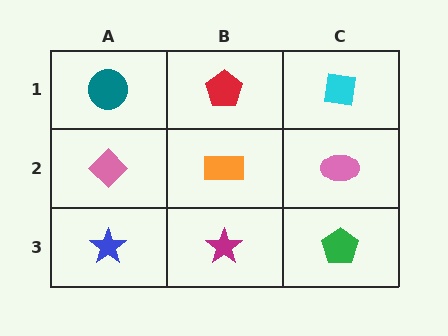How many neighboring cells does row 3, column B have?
3.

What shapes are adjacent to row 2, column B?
A red pentagon (row 1, column B), a magenta star (row 3, column B), a pink diamond (row 2, column A), a pink ellipse (row 2, column C).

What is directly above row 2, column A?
A teal circle.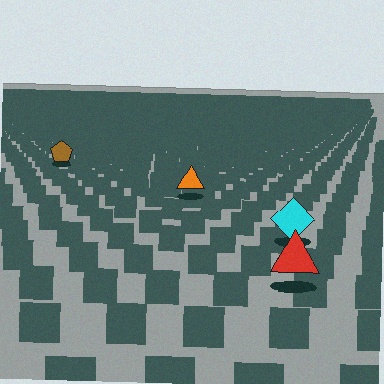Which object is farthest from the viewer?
The brown pentagon is farthest from the viewer. It appears smaller and the ground texture around it is denser.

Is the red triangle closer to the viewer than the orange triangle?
Yes. The red triangle is closer — you can tell from the texture gradient: the ground texture is coarser near it.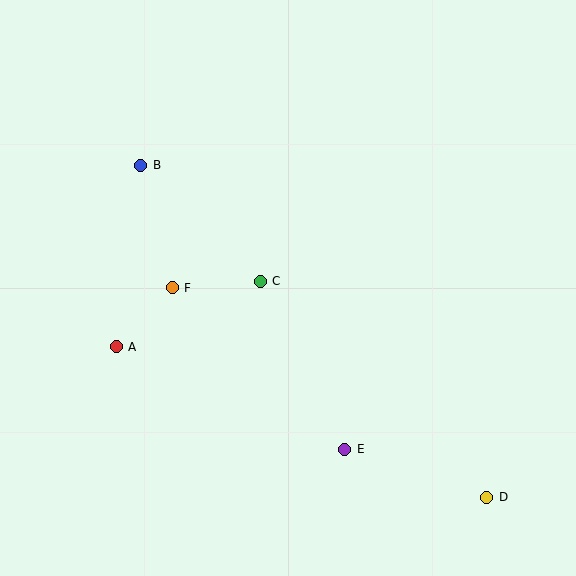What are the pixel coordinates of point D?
Point D is at (487, 497).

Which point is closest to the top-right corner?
Point C is closest to the top-right corner.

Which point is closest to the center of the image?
Point C at (260, 281) is closest to the center.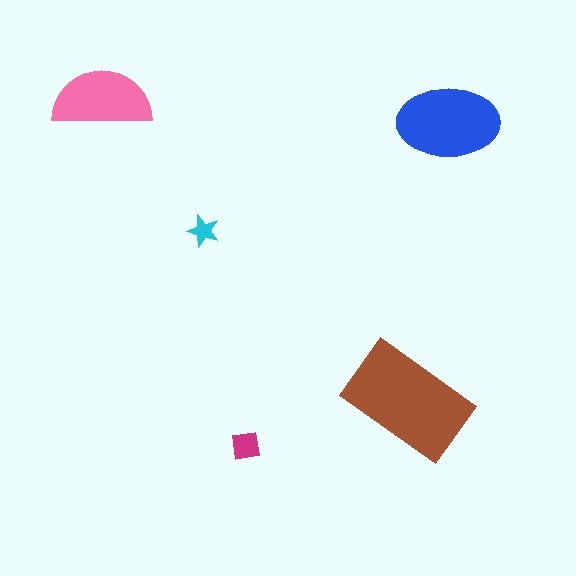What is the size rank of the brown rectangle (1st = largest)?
1st.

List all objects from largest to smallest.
The brown rectangle, the blue ellipse, the pink semicircle, the magenta square, the cyan star.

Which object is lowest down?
The magenta square is bottommost.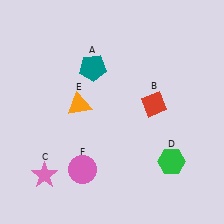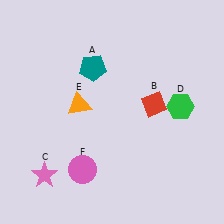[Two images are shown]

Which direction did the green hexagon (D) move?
The green hexagon (D) moved up.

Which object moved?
The green hexagon (D) moved up.